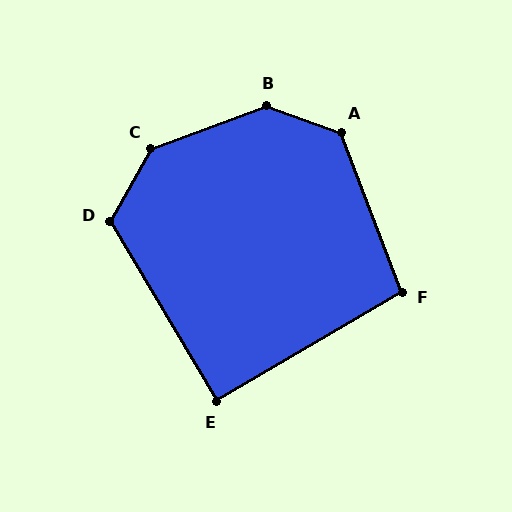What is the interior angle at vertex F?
Approximately 100 degrees (obtuse).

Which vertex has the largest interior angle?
B, at approximately 140 degrees.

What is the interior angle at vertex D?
Approximately 120 degrees (obtuse).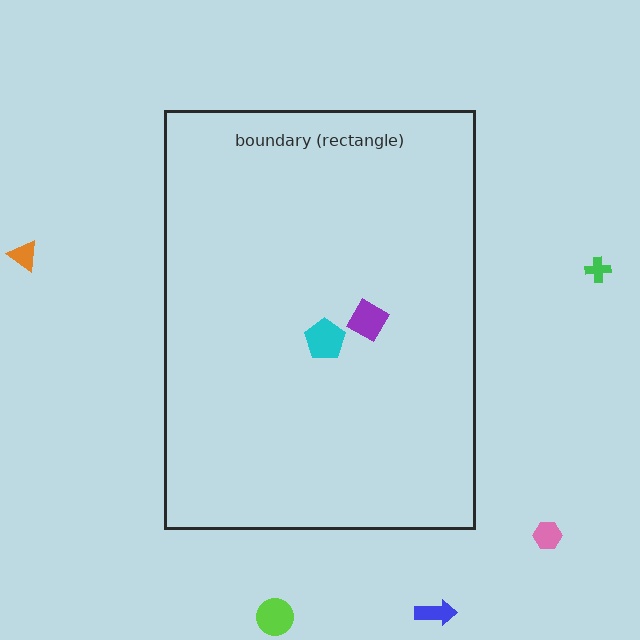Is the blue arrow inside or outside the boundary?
Outside.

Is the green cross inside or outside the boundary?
Outside.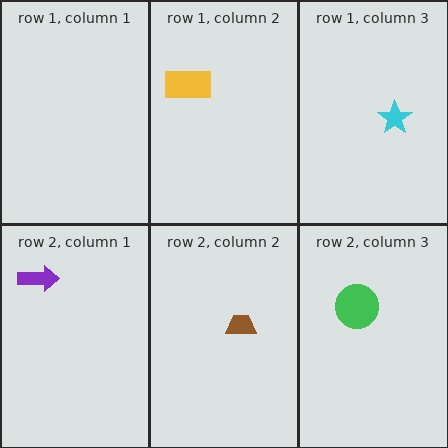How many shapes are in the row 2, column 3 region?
1.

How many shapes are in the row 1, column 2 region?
1.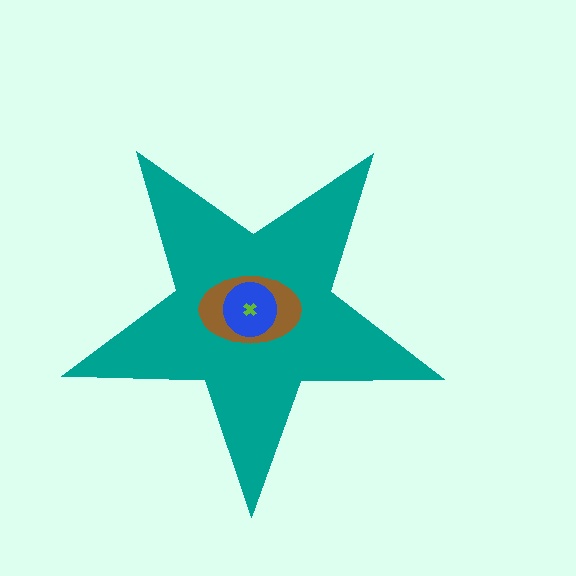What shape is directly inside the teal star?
The brown ellipse.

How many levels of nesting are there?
4.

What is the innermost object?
The lime cross.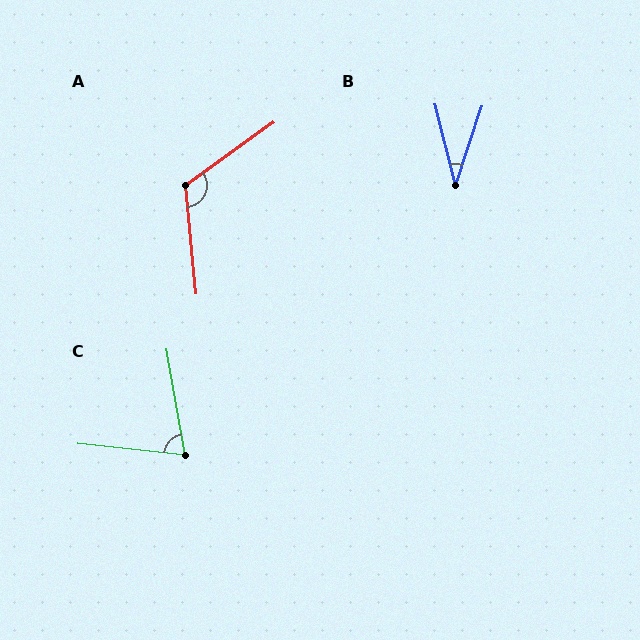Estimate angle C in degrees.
Approximately 74 degrees.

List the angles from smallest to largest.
B (32°), C (74°), A (120°).